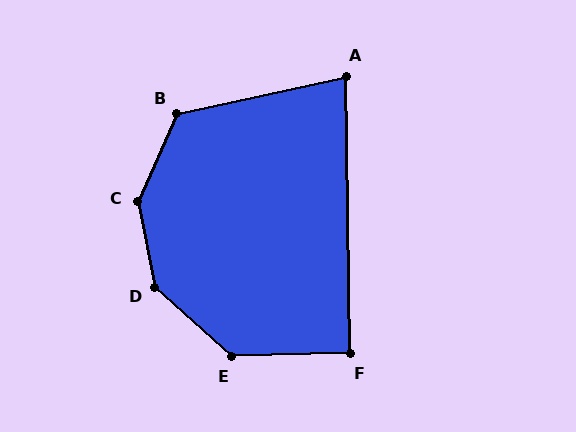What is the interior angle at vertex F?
Approximately 90 degrees (approximately right).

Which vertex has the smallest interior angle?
A, at approximately 78 degrees.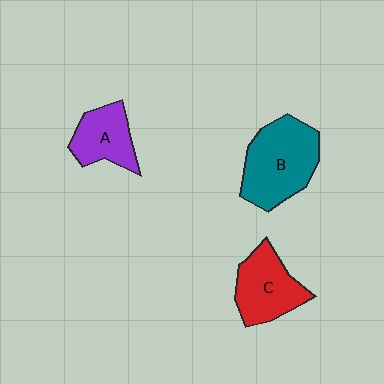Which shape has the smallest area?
Shape A (purple).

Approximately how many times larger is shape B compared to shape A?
Approximately 1.7 times.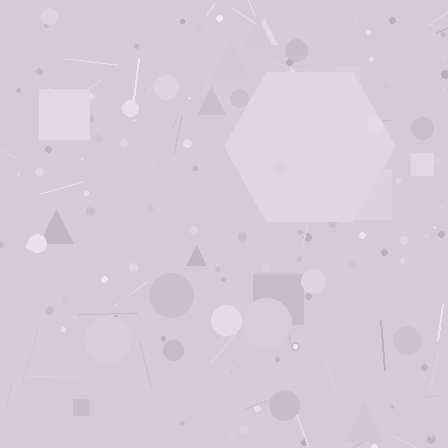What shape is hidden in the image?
A hexagon is hidden in the image.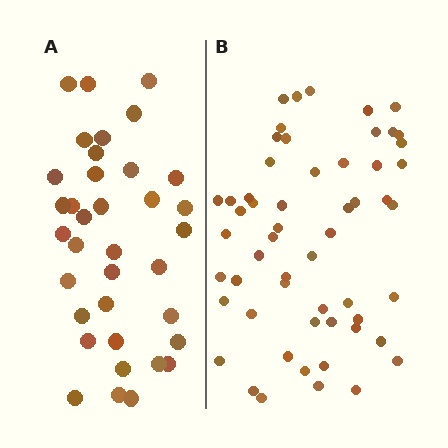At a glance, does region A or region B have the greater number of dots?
Region B (the right region) has more dots.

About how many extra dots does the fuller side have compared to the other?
Region B has approximately 20 more dots than region A.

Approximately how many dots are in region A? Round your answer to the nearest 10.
About 40 dots. (The exact count is 36, which rounds to 40.)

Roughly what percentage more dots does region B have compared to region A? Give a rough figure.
About 55% more.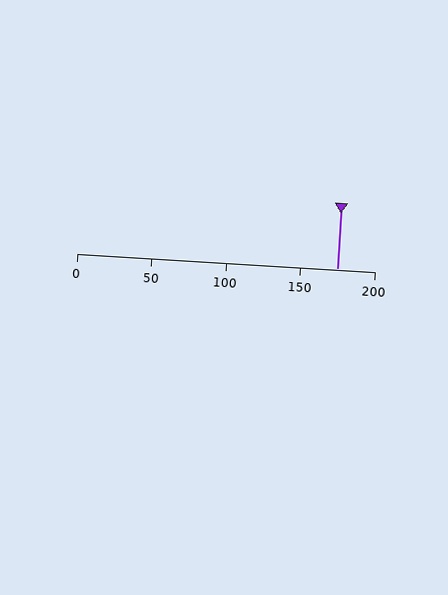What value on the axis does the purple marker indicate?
The marker indicates approximately 175.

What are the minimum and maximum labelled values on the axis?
The axis runs from 0 to 200.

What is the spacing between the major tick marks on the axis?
The major ticks are spaced 50 apart.